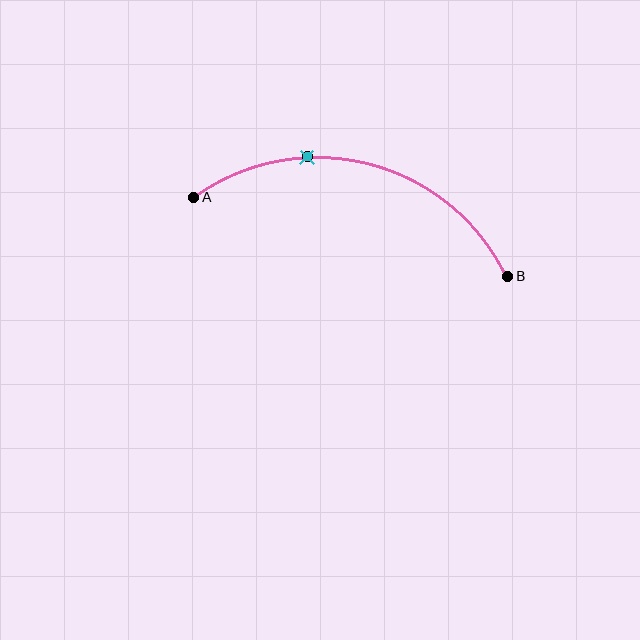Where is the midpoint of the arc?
The arc midpoint is the point on the curve farthest from the straight line joining A and B. It sits above that line.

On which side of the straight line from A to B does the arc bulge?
The arc bulges above the straight line connecting A and B.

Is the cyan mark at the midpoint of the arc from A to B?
No. The cyan mark lies on the arc but is closer to endpoint A. The arc midpoint would be at the point on the curve equidistant along the arc from both A and B.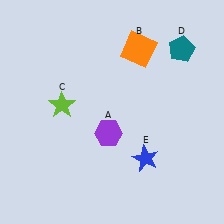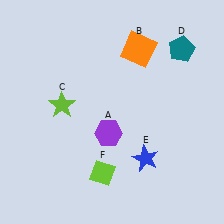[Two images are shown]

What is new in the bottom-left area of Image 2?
A lime diamond (F) was added in the bottom-left area of Image 2.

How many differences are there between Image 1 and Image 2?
There is 1 difference between the two images.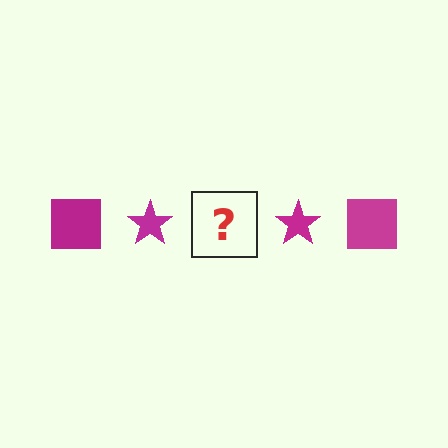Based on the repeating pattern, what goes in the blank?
The blank should be a magenta square.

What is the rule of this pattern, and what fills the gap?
The rule is that the pattern cycles through square, star shapes in magenta. The gap should be filled with a magenta square.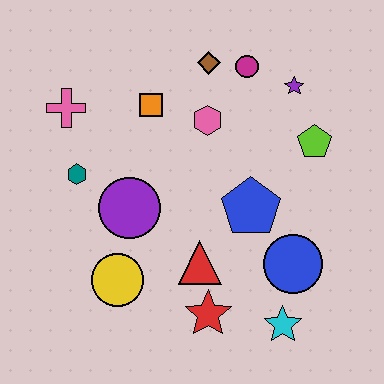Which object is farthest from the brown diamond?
The cyan star is farthest from the brown diamond.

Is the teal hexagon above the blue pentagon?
Yes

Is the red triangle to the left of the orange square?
No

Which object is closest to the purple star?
The magenta circle is closest to the purple star.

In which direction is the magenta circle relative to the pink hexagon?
The magenta circle is above the pink hexagon.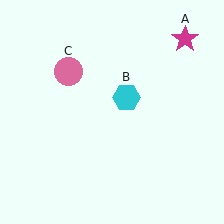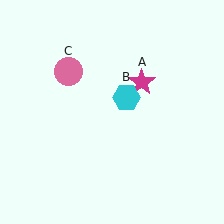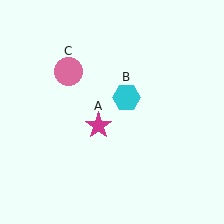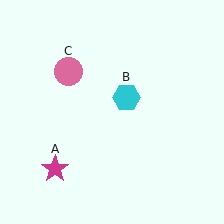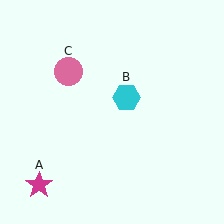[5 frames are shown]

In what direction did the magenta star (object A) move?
The magenta star (object A) moved down and to the left.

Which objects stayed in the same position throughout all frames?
Cyan hexagon (object B) and pink circle (object C) remained stationary.